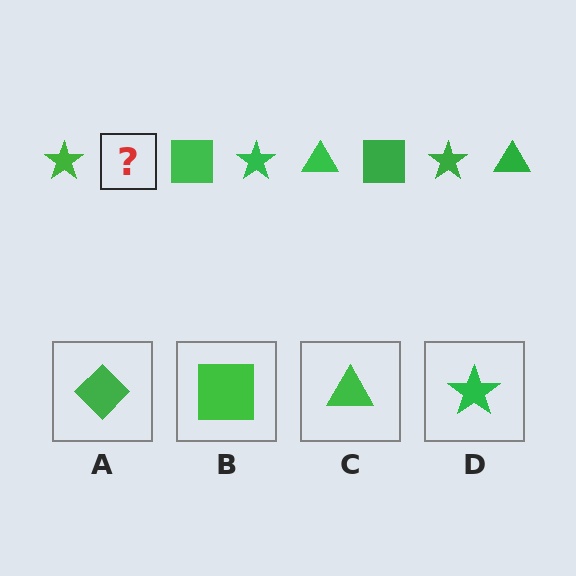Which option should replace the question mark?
Option C.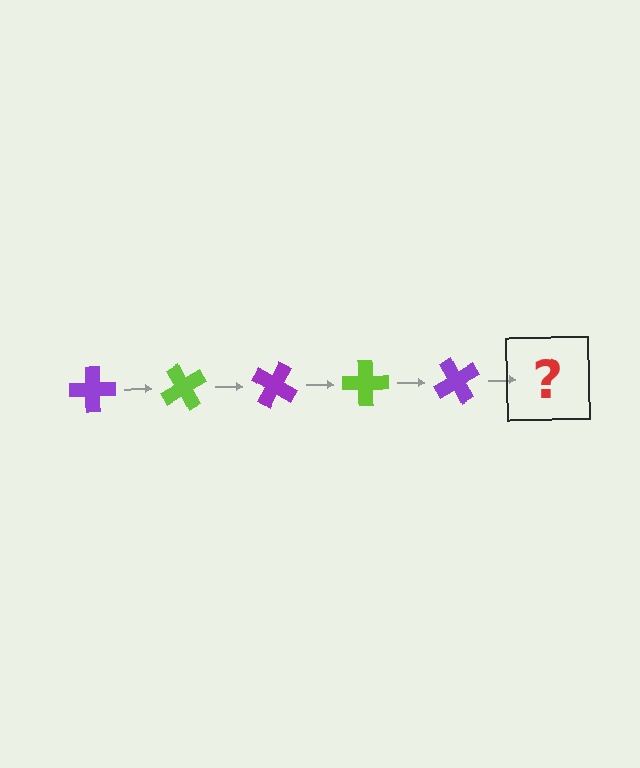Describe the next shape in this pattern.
It should be a lime cross, rotated 300 degrees from the start.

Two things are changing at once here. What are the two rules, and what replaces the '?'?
The two rules are that it rotates 60 degrees each step and the color cycles through purple and lime. The '?' should be a lime cross, rotated 300 degrees from the start.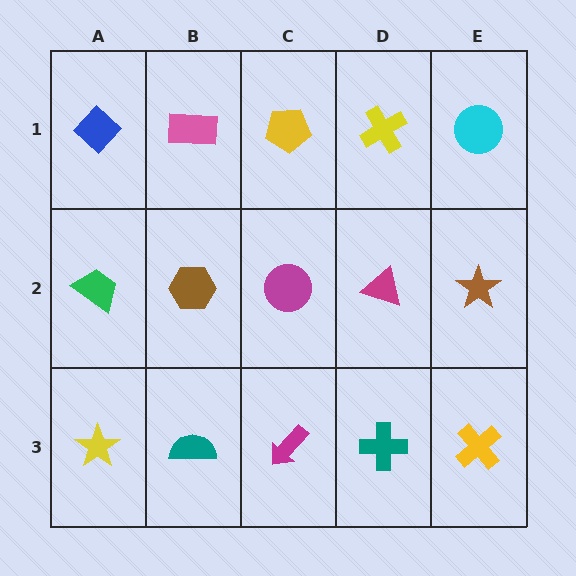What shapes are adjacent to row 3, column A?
A green trapezoid (row 2, column A), a teal semicircle (row 3, column B).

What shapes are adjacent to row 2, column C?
A yellow pentagon (row 1, column C), a magenta arrow (row 3, column C), a brown hexagon (row 2, column B), a magenta triangle (row 2, column D).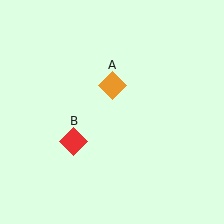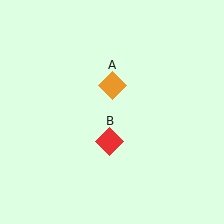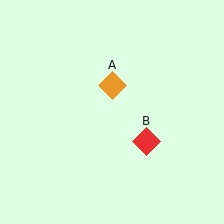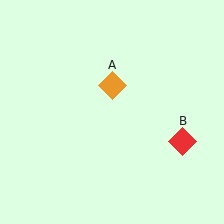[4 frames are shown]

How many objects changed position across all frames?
1 object changed position: red diamond (object B).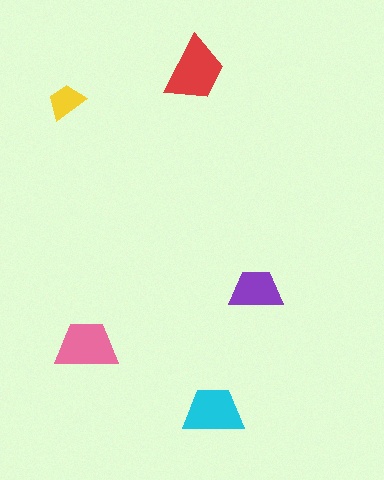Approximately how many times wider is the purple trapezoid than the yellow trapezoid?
About 1.5 times wider.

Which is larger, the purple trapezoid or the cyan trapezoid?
The cyan one.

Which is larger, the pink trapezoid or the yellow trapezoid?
The pink one.